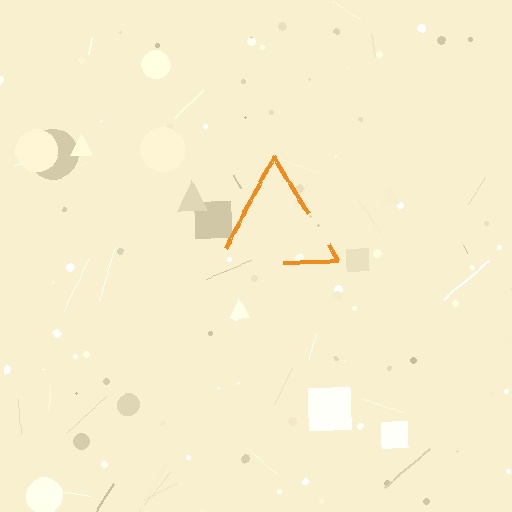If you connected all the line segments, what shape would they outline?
They would outline a triangle.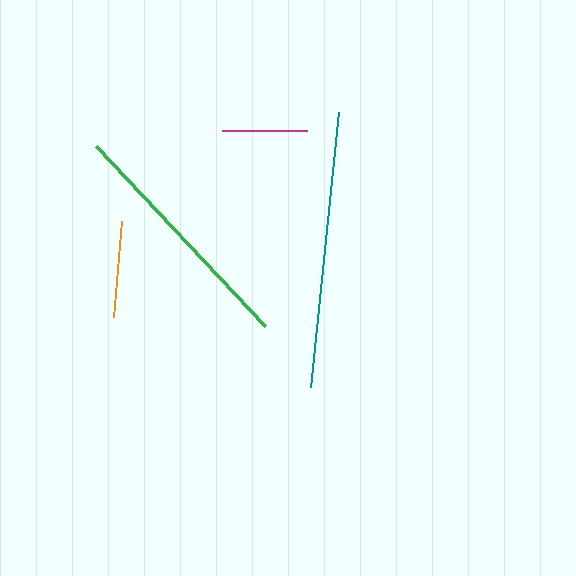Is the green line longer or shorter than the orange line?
The green line is longer than the orange line.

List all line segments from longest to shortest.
From longest to shortest: teal, green, orange, magenta.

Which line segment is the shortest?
The magenta line is the shortest at approximately 86 pixels.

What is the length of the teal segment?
The teal segment is approximately 276 pixels long.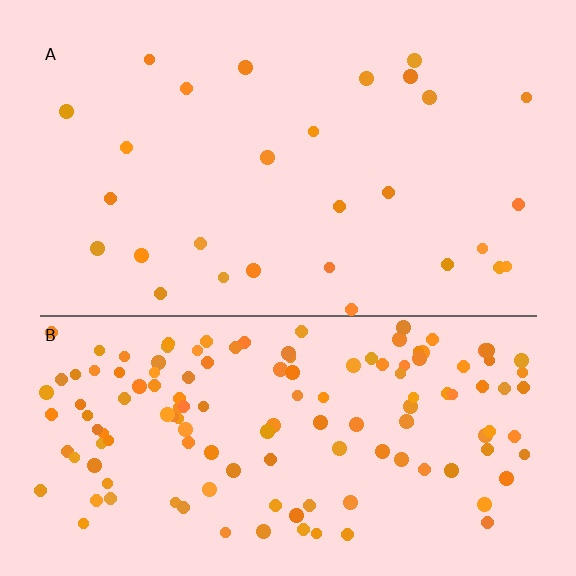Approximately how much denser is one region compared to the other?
Approximately 5.0× — region B over region A.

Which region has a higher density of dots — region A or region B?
B (the bottom).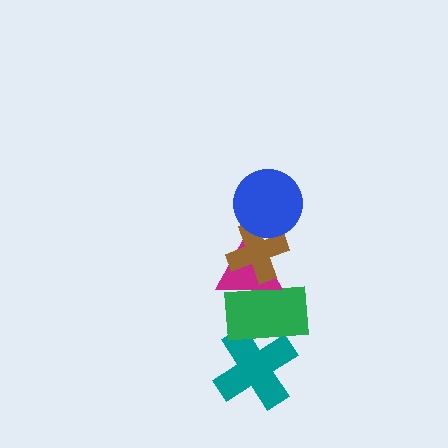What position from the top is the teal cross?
The teal cross is 5th from the top.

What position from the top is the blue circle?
The blue circle is 1st from the top.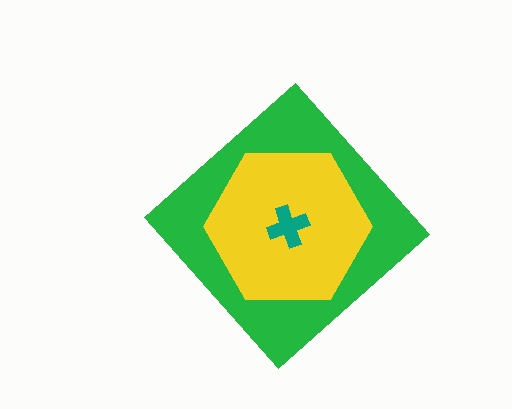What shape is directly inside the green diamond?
The yellow hexagon.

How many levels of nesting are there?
3.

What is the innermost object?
The teal cross.